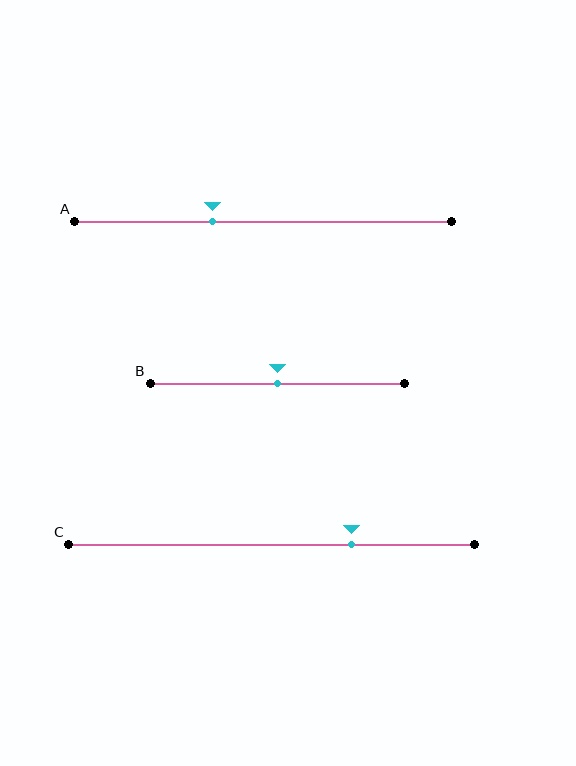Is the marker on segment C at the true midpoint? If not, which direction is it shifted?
No, the marker on segment C is shifted to the right by about 20% of the segment length.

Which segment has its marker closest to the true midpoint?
Segment B has its marker closest to the true midpoint.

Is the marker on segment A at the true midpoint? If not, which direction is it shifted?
No, the marker on segment A is shifted to the left by about 13% of the segment length.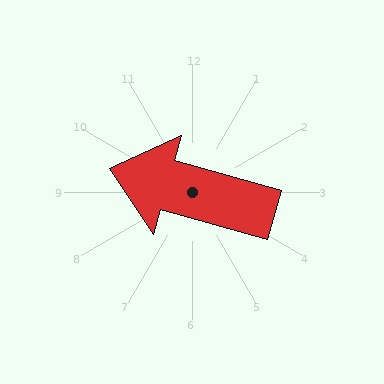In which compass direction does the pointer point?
West.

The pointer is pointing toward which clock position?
Roughly 10 o'clock.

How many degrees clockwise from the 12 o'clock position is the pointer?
Approximately 286 degrees.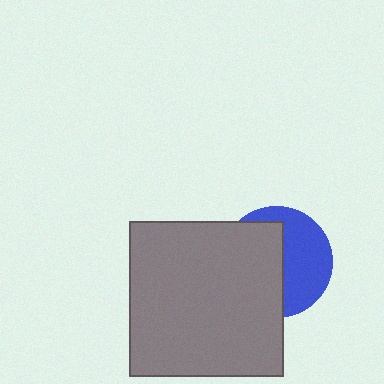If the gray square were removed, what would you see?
You would see the complete blue circle.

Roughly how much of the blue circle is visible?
About half of it is visible (roughly 47%).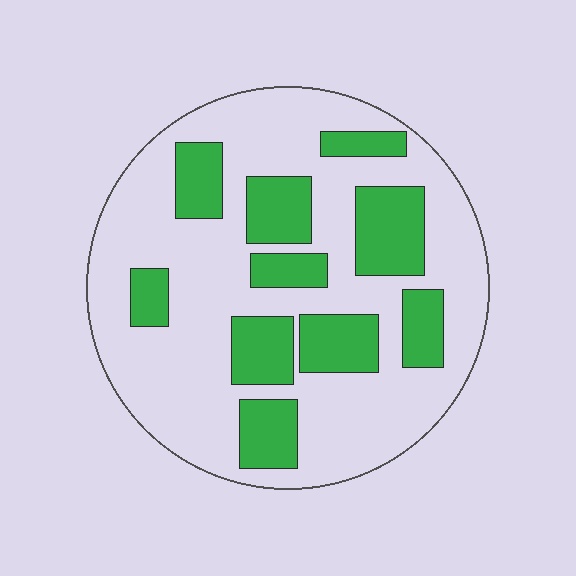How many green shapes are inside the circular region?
10.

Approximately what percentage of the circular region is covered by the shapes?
Approximately 30%.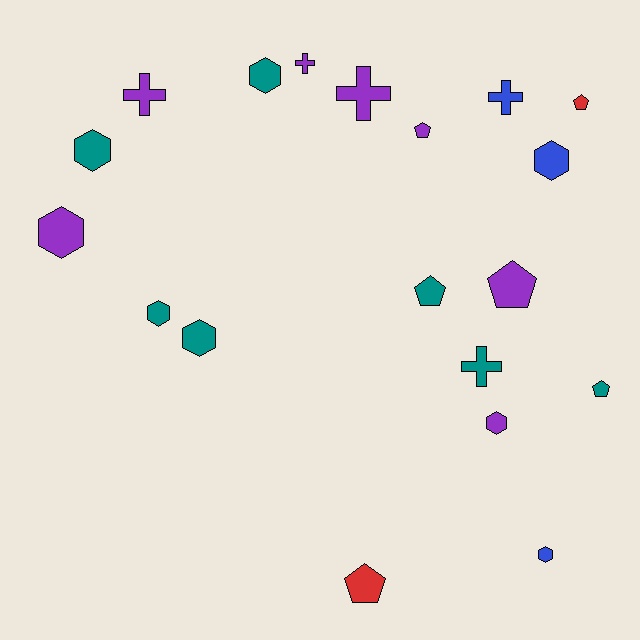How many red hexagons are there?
There are no red hexagons.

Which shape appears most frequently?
Hexagon, with 8 objects.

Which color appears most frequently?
Teal, with 7 objects.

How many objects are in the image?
There are 19 objects.